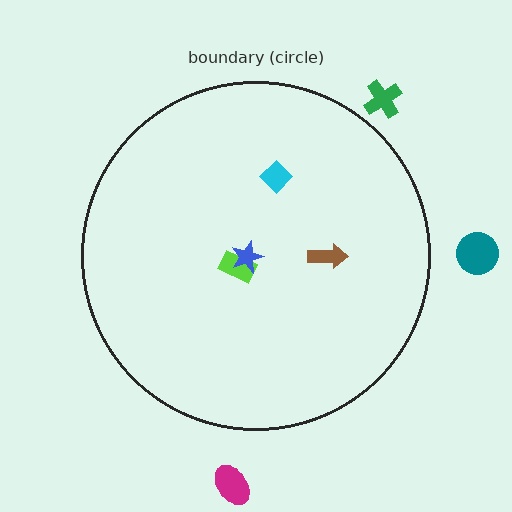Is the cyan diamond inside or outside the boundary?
Inside.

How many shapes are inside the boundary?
4 inside, 3 outside.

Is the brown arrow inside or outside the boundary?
Inside.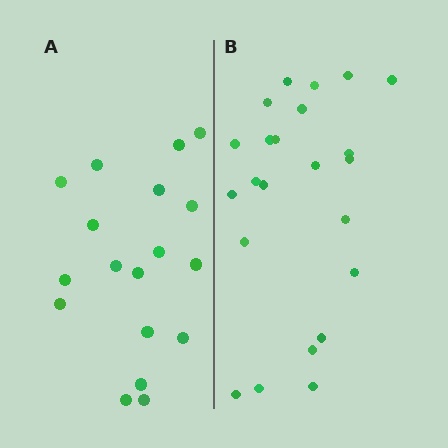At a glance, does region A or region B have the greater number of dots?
Region B (the right region) has more dots.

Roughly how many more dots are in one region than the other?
Region B has about 5 more dots than region A.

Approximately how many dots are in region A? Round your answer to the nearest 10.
About 20 dots. (The exact count is 18, which rounds to 20.)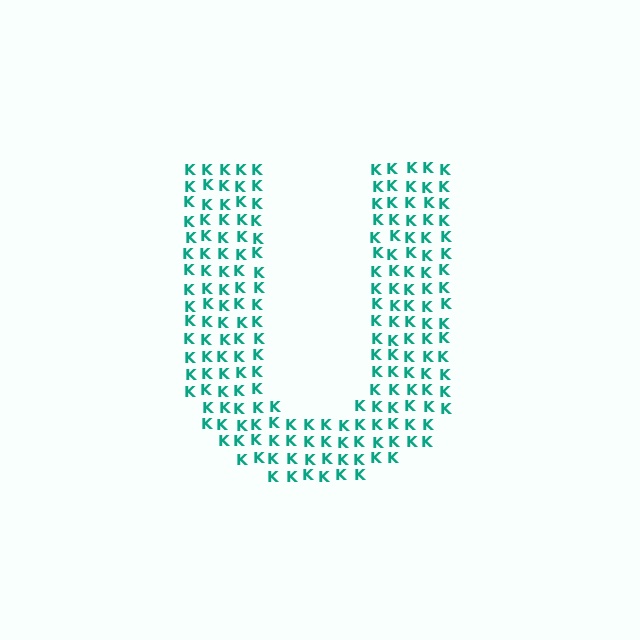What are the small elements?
The small elements are letter K's.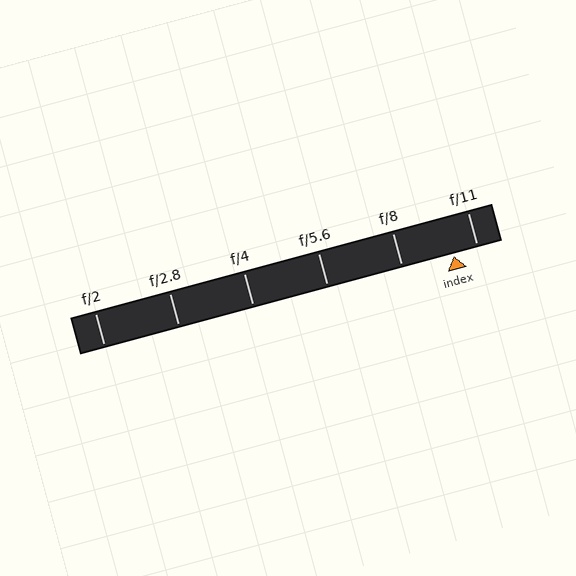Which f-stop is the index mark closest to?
The index mark is closest to f/11.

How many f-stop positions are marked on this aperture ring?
There are 6 f-stop positions marked.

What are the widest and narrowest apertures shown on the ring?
The widest aperture shown is f/2 and the narrowest is f/11.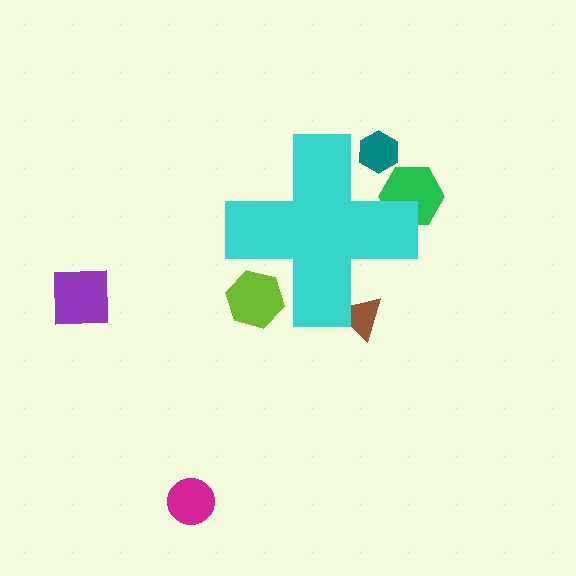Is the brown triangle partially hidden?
Yes, the brown triangle is partially hidden behind the cyan cross.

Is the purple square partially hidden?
No, the purple square is fully visible.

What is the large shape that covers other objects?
A cyan cross.